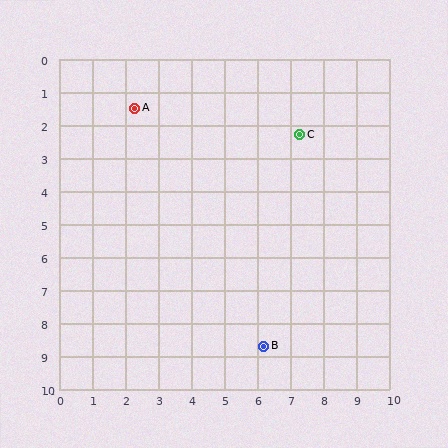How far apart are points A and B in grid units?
Points A and B are about 8.2 grid units apart.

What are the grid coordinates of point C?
Point C is at approximately (7.3, 2.3).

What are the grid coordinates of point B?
Point B is at approximately (6.2, 8.7).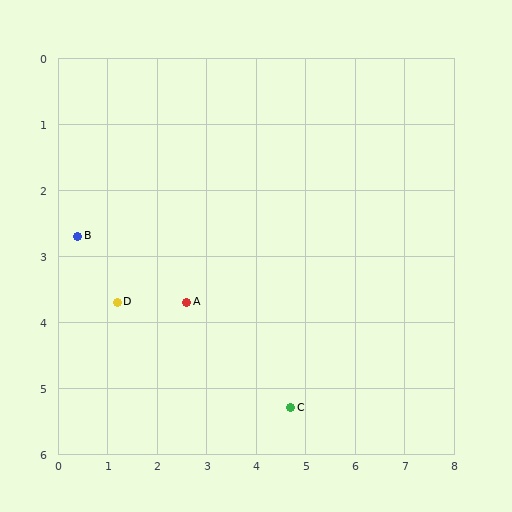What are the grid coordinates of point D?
Point D is at approximately (1.2, 3.7).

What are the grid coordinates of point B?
Point B is at approximately (0.4, 2.7).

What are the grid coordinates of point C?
Point C is at approximately (4.7, 5.3).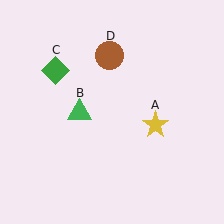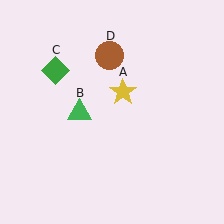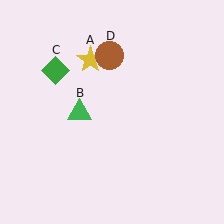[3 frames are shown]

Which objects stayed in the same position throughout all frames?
Green triangle (object B) and green diamond (object C) and brown circle (object D) remained stationary.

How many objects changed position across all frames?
1 object changed position: yellow star (object A).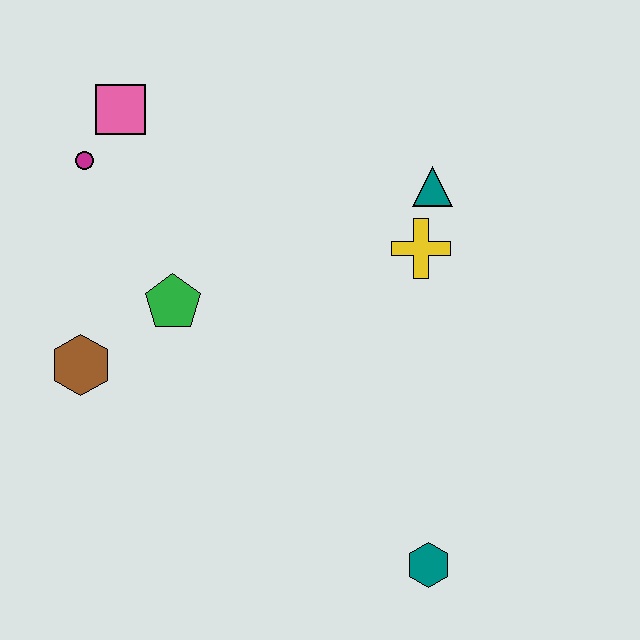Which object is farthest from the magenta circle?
The teal hexagon is farthest from the magenta circle.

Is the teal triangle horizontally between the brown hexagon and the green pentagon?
No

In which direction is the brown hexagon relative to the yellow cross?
The brown hexagon is to the left of the yellow cross.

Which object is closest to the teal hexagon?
The yellow cross is closest to the teal hexagon.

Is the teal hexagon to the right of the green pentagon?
Yes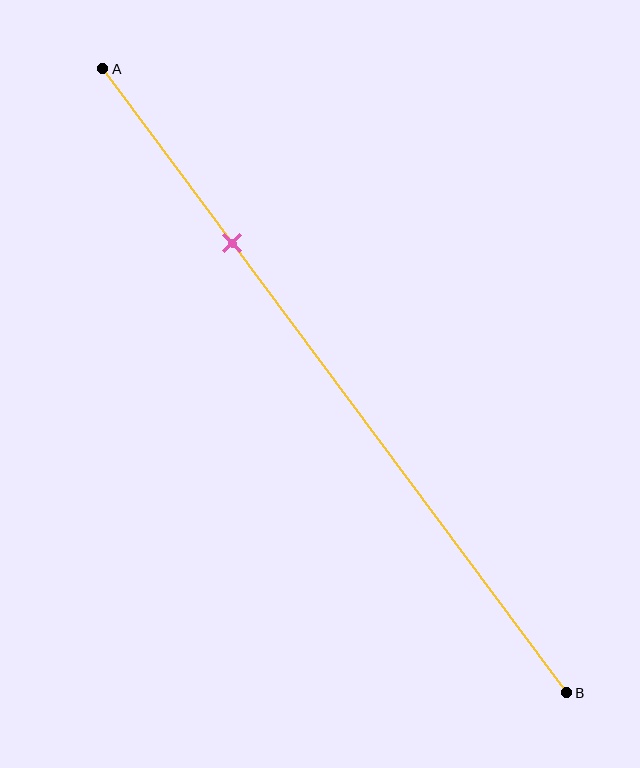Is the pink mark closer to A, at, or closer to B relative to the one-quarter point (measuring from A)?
The pink mark is approximately at the one-quarter point of segment AB.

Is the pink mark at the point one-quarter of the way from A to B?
Yes, the mark is approximately at the one-quarter point.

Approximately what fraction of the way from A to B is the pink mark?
The pink mark is approximately 30% of the way from A to B.